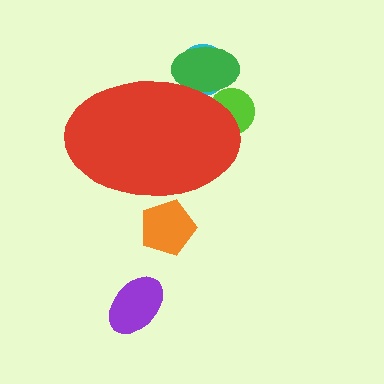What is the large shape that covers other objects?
A red ellipse.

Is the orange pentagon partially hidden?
Yes, the orange pentagon is partially hidden behind the red ellipse.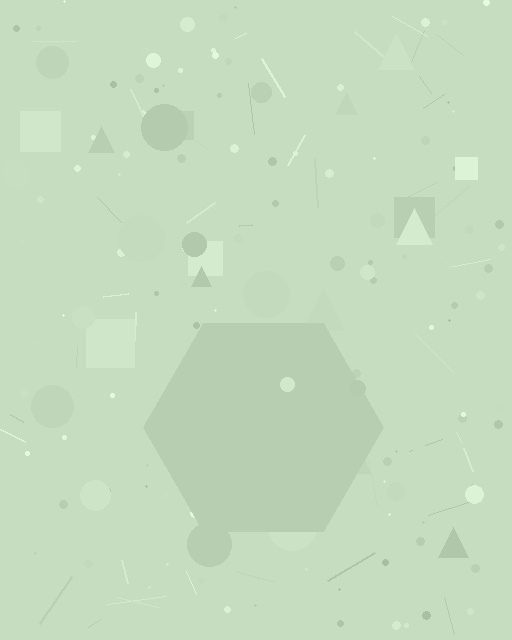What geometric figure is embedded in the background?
A hexagon is embedded in the background.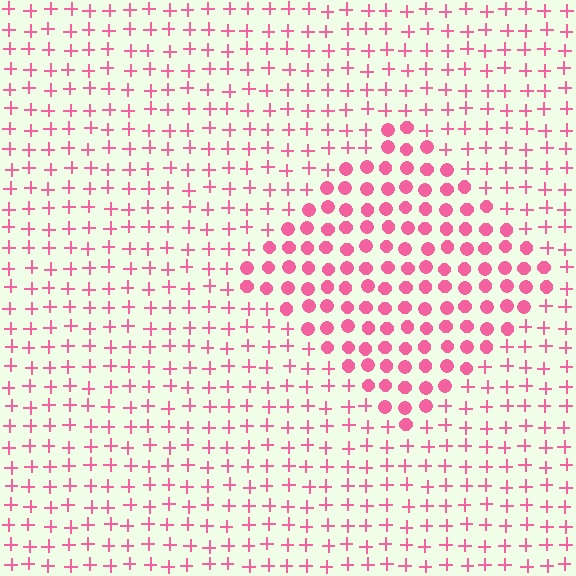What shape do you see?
I see a diamond.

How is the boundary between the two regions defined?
The boundary is defined by a change in element shape: circles inside vs. plus signs outside. All elements share the same color and spacing.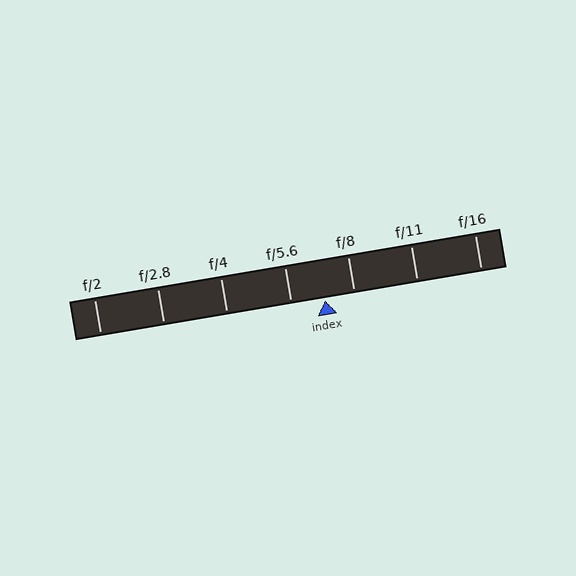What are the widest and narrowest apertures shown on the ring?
The widest aperture shown is f/2 and the narrowest is f/16.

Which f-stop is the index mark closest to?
The index mark is closest to f/8.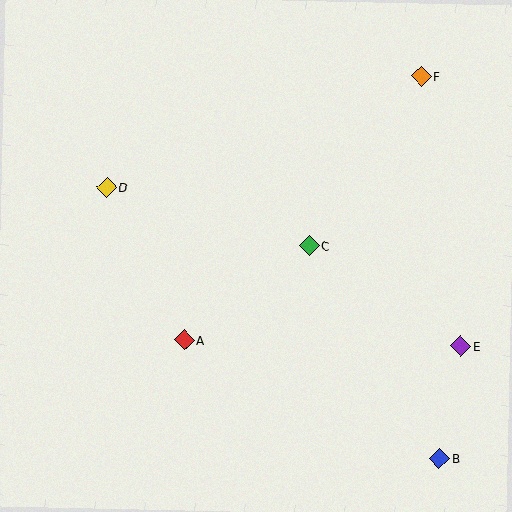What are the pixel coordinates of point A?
Point A is at (184, 340).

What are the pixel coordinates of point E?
Point E is at (461, 346).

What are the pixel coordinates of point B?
Point B is at (439, 459).